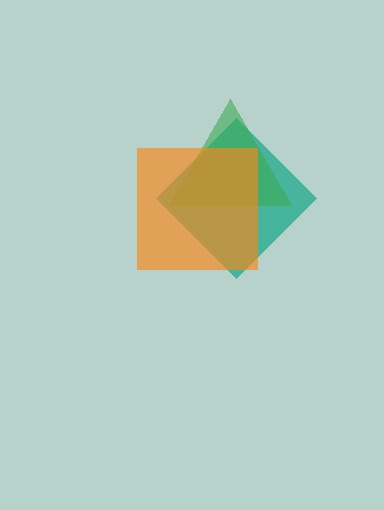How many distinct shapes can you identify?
There are 3 distinct shapes: a teal diamond, a green triangle, an orange square.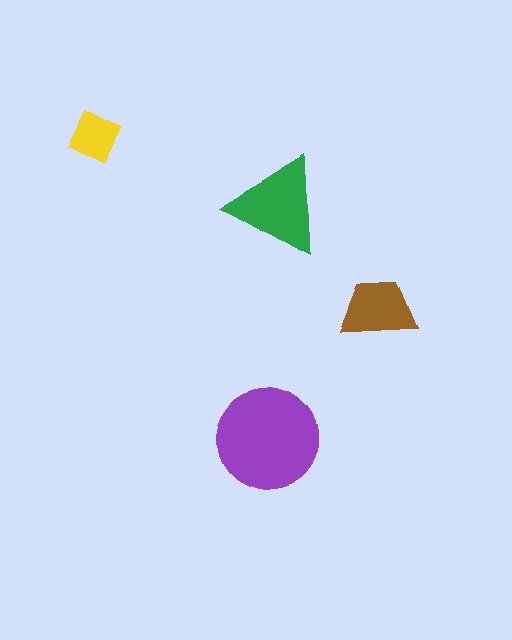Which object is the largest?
The purple circle.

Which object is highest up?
The yellow square is topmost.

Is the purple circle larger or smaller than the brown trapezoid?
Larger.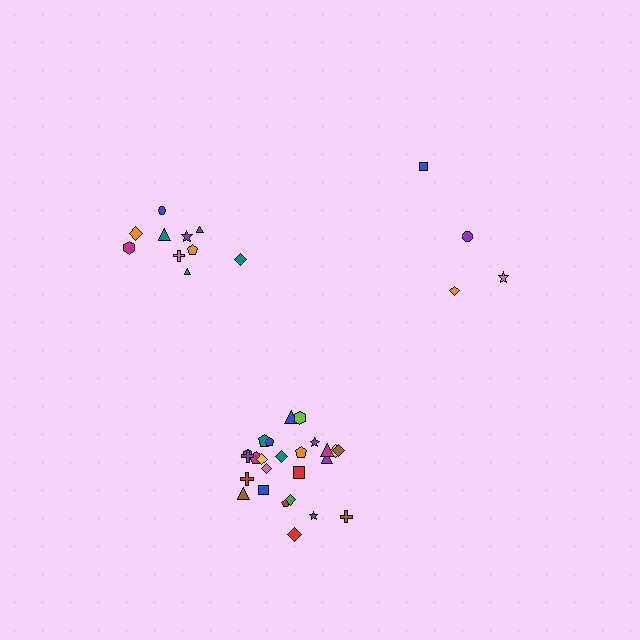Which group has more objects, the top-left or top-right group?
The top-left group.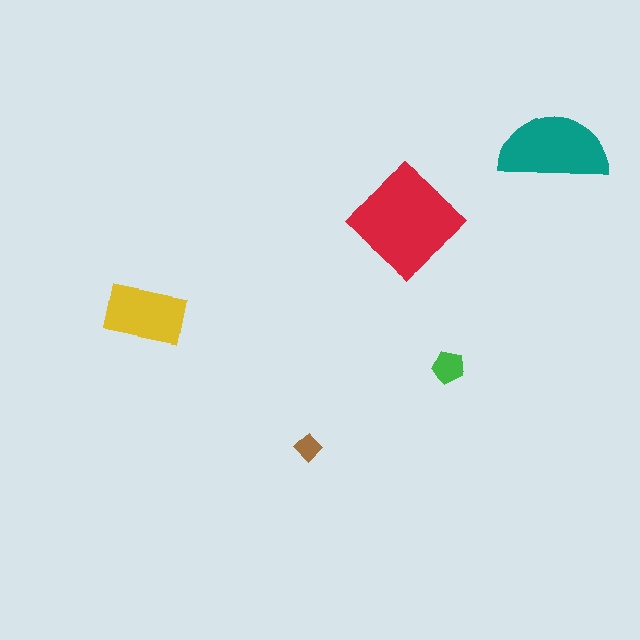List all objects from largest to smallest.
The red diamond, the teal semicircle, the yellow rectangle, the green pentagon, the brown diamond.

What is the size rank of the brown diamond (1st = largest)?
5th.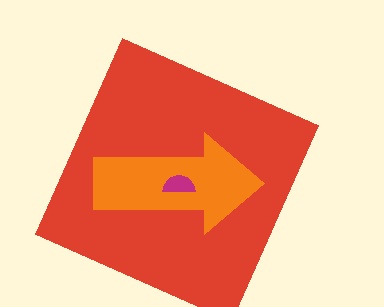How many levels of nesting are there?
3.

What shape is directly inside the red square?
The orange arrow.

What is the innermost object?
The magenta semicircle.